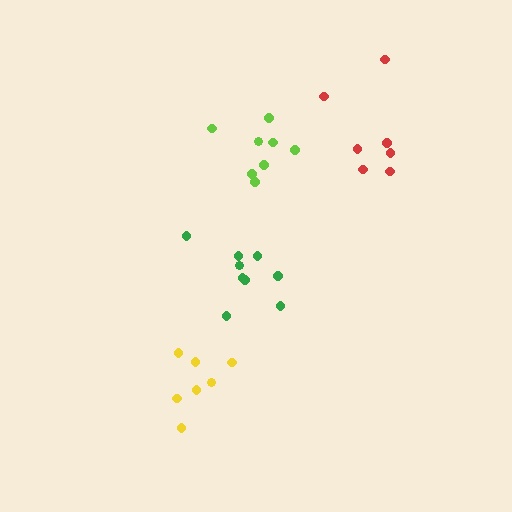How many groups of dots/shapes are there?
There are 4 groups.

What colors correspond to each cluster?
The clusters are colored: yellow, lime, green, red.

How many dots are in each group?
Group 1: 7 dots, Group 2: 8 dots, Group 3: 9 dots, Group 4: 7 dots (31 total).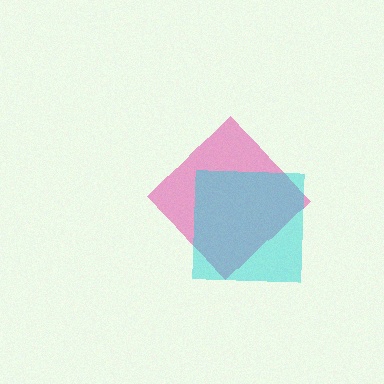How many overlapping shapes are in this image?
There are 2 overlapping shapes in the image.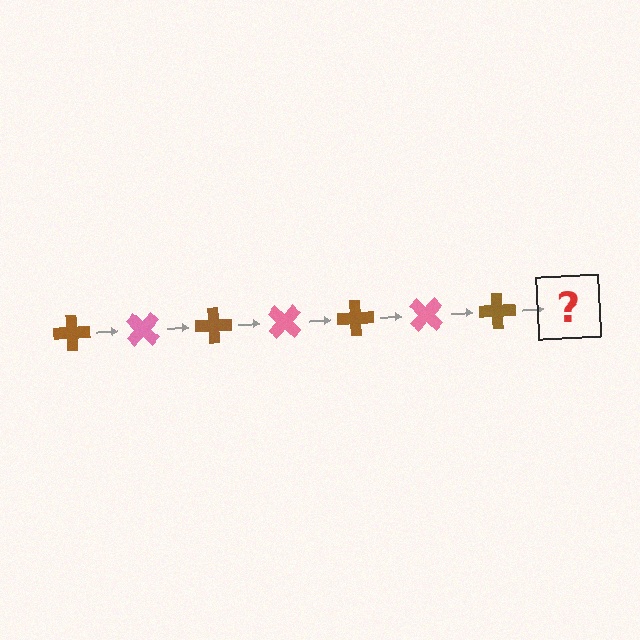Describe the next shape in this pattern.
It should be a pink cross, rotated 315 degrees from the start.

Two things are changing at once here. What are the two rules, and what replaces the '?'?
The two rules are that it rotates 45 degrees each step and the color cycles through brown and pink. The '?' should be a pink cross, rotated 315 degrees from the start.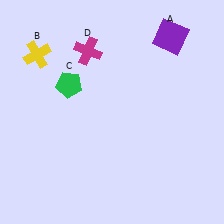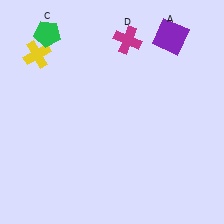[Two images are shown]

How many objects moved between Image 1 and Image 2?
2 objects moved between the two images.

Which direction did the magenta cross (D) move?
The magenta cross (D) moved right.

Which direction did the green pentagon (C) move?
The green pentagon (C) moved up.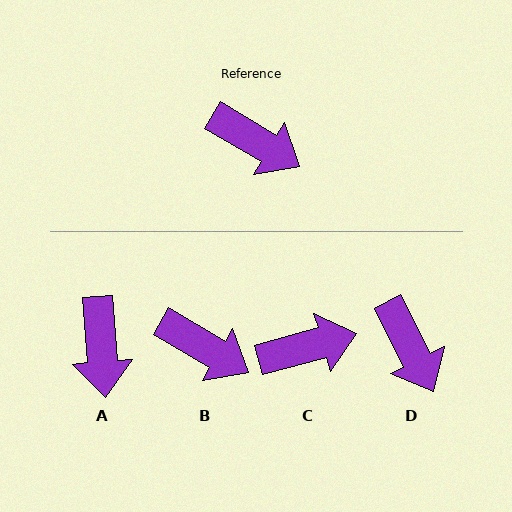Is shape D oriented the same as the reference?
No, it is off by about 32 degrees.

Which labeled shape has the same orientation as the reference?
B.